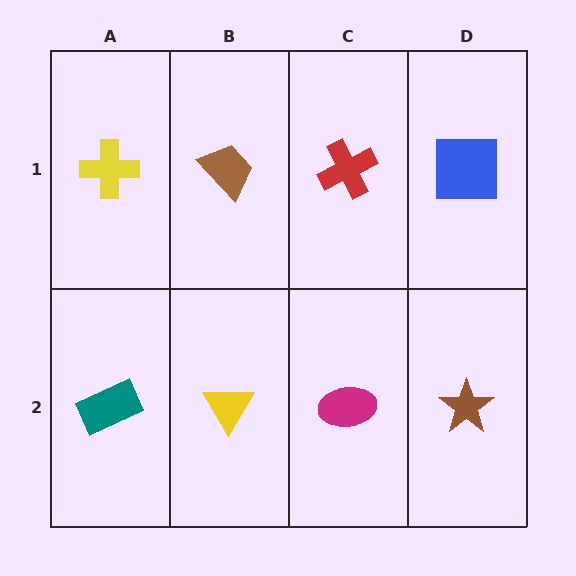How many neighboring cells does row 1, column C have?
3.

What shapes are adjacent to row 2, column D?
A blue square (row 1, column D), a magenta ellipse (row 2, column C).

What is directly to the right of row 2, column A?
A yellow triangle.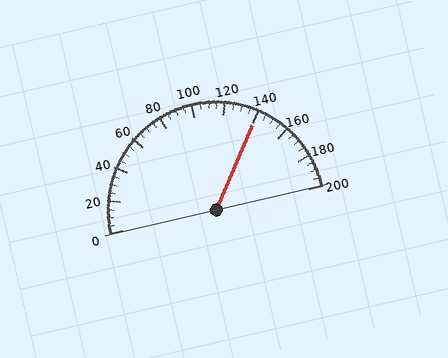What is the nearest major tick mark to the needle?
The nearest major tick mark is 140.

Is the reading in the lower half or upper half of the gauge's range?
The reading is in the upper half of the range (0 to 200).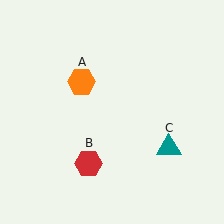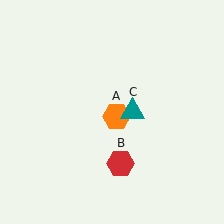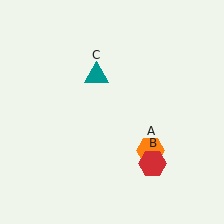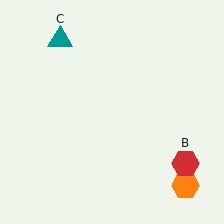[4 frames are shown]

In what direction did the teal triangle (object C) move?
The teal triangle (object C) moved up and to the left.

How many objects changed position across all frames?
3 objects changed position: orange hexagon (object A), red hexagon (object B), teal triangle (object C).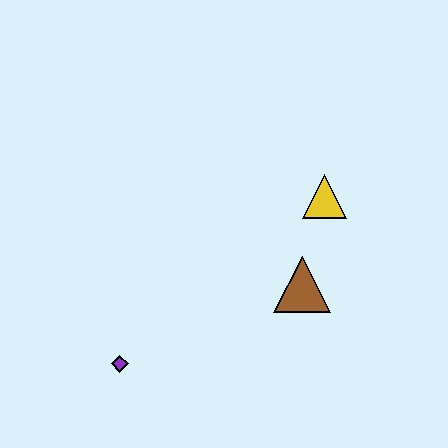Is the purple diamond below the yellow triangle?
Yes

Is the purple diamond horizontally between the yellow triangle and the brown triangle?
No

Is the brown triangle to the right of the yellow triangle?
No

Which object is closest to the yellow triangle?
The brown triangle is closest to the yellow triangle.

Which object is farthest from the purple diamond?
The yellow triangle is farthest from the purple diamond.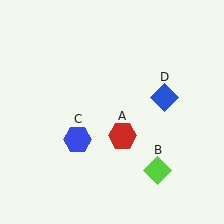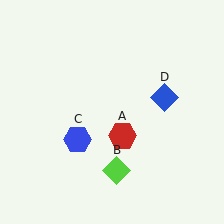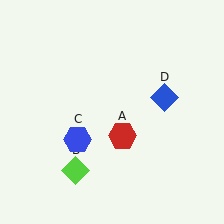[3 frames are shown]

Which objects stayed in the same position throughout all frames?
Red hexagon (object A) and blue hexagon (object C) and blue diamond (object D) remained stationary.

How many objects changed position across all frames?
1 object changed position: lime diamond (object B).